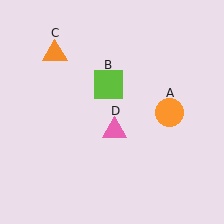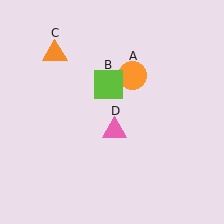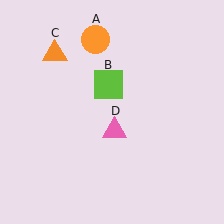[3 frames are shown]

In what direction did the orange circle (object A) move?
The orange circle (object A) moved up and to the left.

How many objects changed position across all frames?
1 object changed position: orange circle (object A).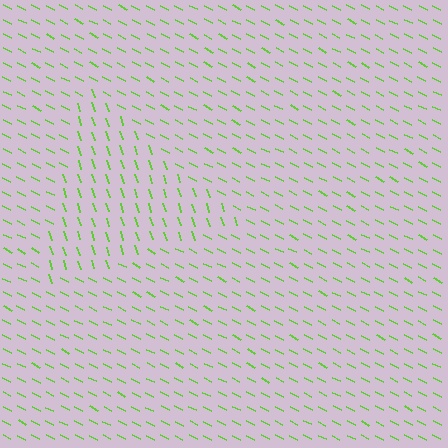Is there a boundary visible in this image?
Yes, there is a texture boundary formed by a change in line orientation.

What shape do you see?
I see a triangle.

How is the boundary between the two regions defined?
The boundary is defined purely by a change in line orientation (approximately 45 degrees difference). All lines are the same color and thickness.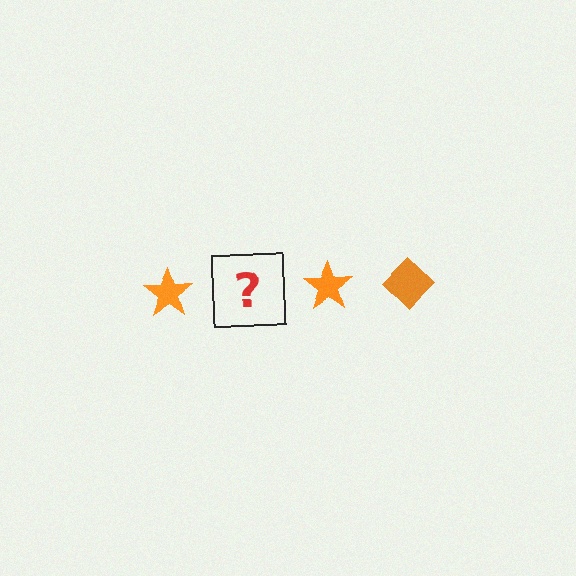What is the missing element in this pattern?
The missing element is an orange diamond.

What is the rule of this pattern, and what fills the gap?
The rule is that the pattern cycles through star, diamond shapes in orange. The gap should be filled with an orange diamond.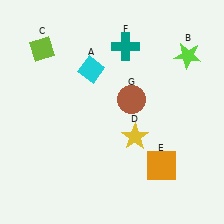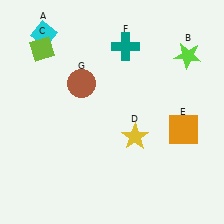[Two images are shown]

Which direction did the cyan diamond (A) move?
The cyan diamond (A) moved left.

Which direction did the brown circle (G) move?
The brown circle (G) moved left.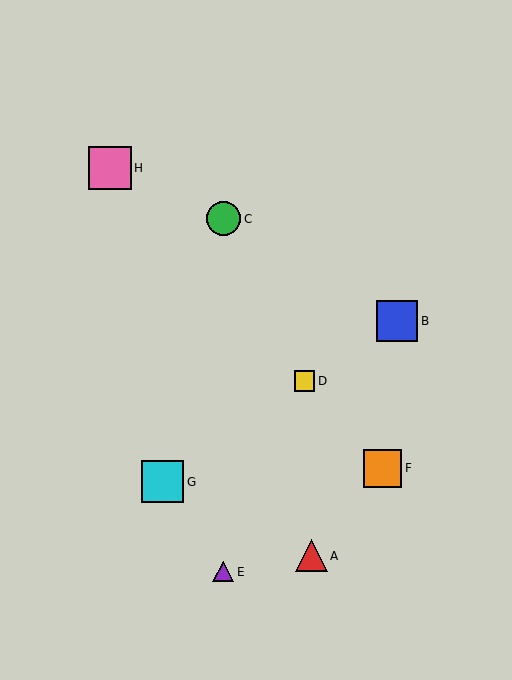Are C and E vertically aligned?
Yes, both are at x≈223.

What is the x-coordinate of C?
Object C is at x≈223.